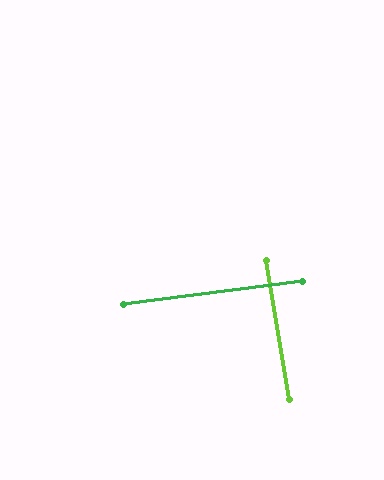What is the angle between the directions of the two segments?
Approximately 88 degrees.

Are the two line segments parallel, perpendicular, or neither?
Perpendicular — they meet at approximately 88°.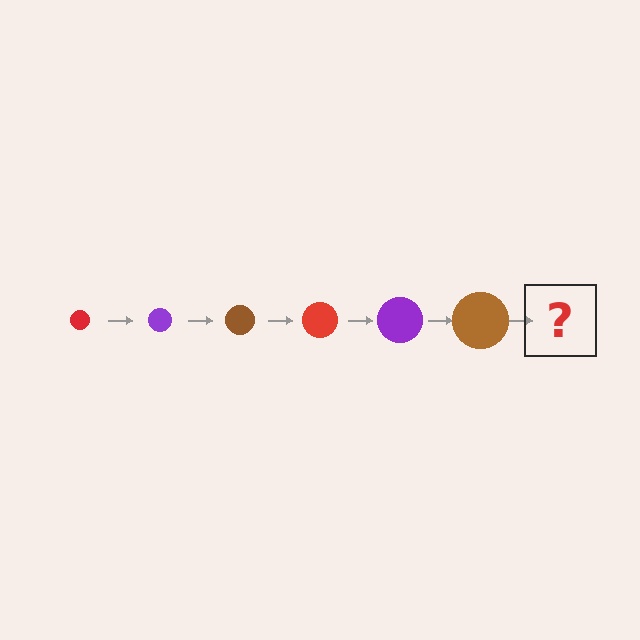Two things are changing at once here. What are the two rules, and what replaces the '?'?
The two rules are that the circle grows larger each step and the color cycles through red, purple, and brown. The '?' should be a red circle, larger than the previous one.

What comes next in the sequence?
The next element should be a red circle, larger than the previous one.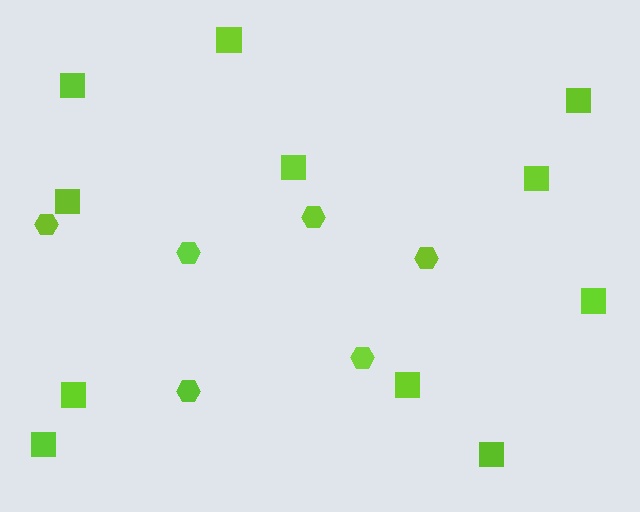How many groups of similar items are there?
There are 2 groups: one group of hexagons (6) and one group of squares (11).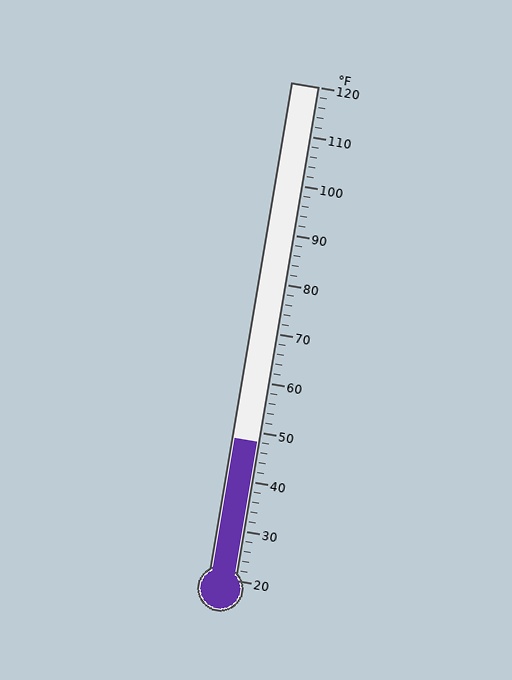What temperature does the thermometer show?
The thermometer shows approximately 48°F.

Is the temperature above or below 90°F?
The temperature is below 90°F.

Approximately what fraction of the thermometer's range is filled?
The thermometer is filled to approximately 30% of its range.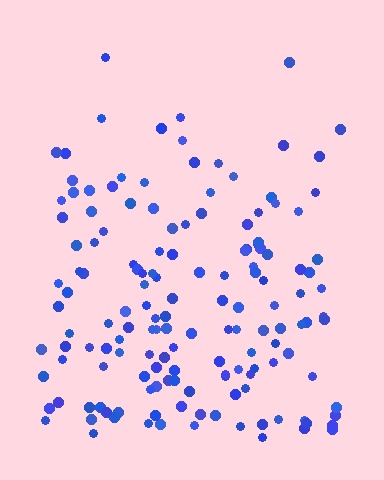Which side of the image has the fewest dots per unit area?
The top.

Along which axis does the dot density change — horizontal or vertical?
Vertical.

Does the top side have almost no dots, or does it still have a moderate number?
Still a moderate number, just noticeably fewer than the bottom.